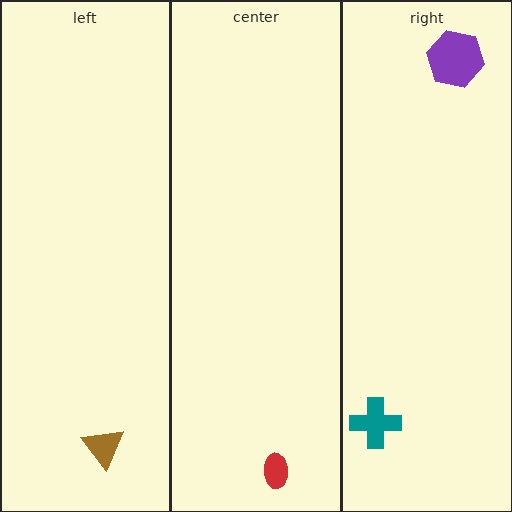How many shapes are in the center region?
1.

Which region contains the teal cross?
The right region.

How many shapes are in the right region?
2.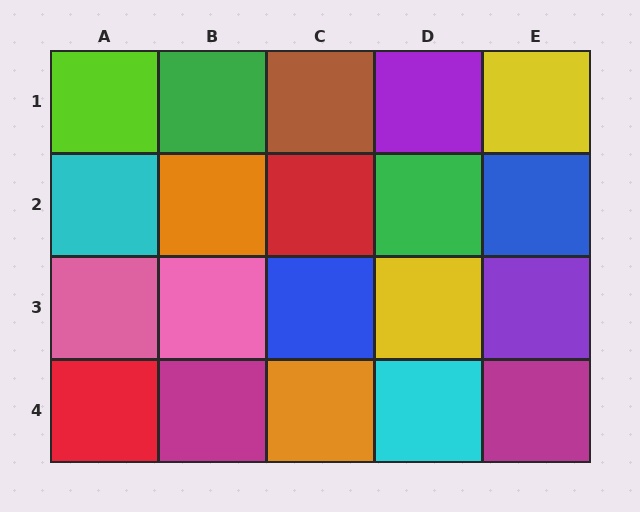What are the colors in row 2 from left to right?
Cyan, orange, red, green, blue.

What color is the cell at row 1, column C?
Brown.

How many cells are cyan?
2 cells are cyan.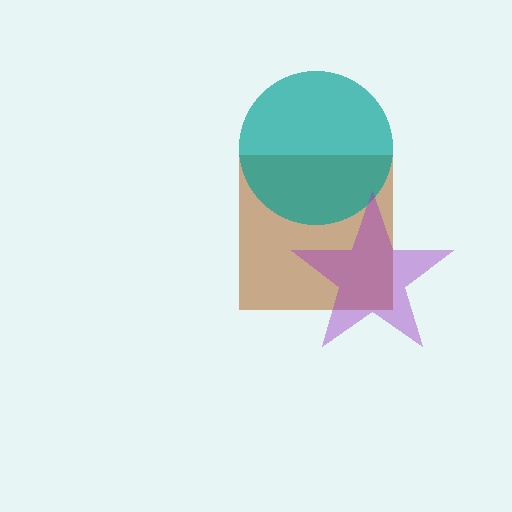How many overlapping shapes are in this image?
There are 3 overlapping shapes in the image.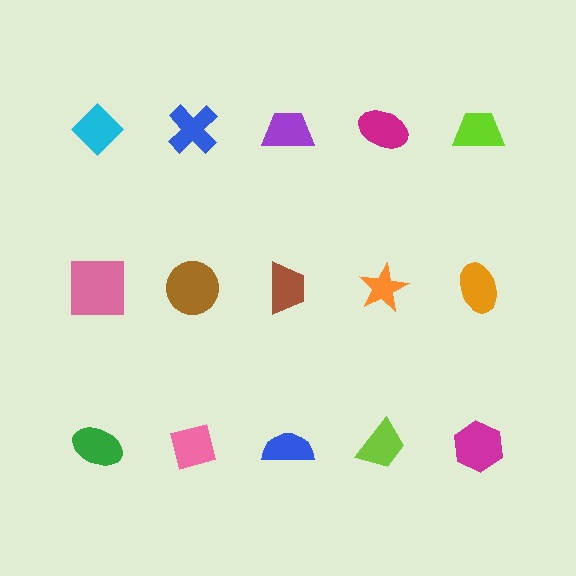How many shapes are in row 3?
5 shapes.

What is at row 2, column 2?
A brown circle.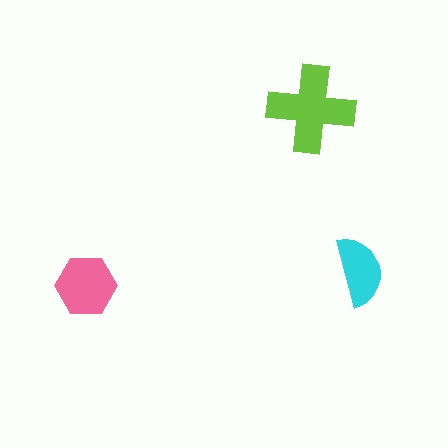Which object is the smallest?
The cyan semicircle.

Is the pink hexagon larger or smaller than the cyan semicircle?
Larger.